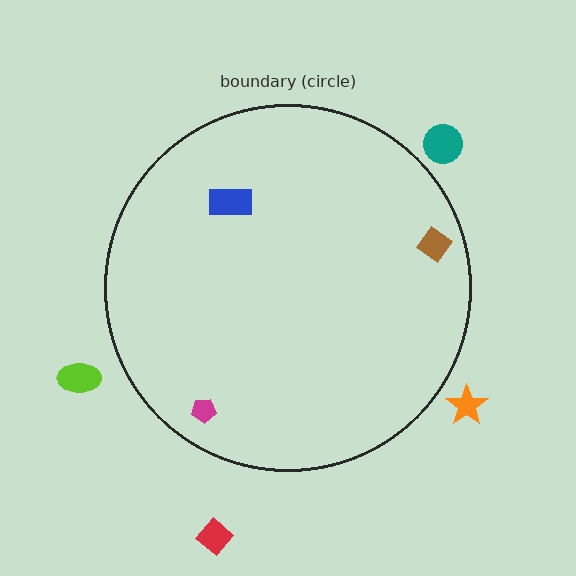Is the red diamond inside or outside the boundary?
Outside.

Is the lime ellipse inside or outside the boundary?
Outside.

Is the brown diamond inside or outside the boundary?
Inside.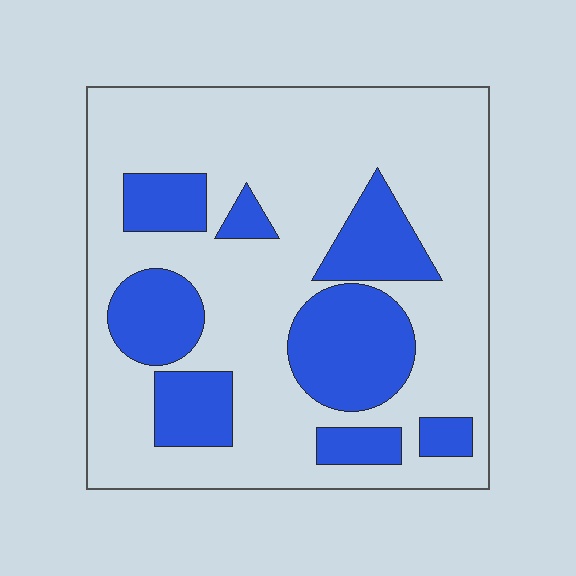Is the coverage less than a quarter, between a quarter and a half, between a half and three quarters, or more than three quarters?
Between a quarter and a half.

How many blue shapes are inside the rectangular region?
8.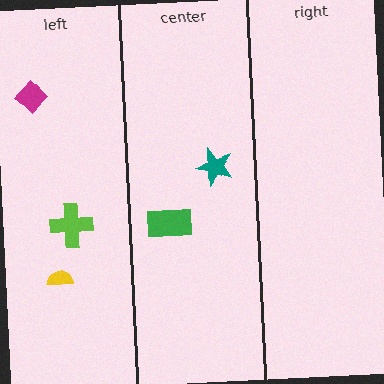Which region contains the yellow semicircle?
The left region.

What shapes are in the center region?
The teal star, the green rectangle.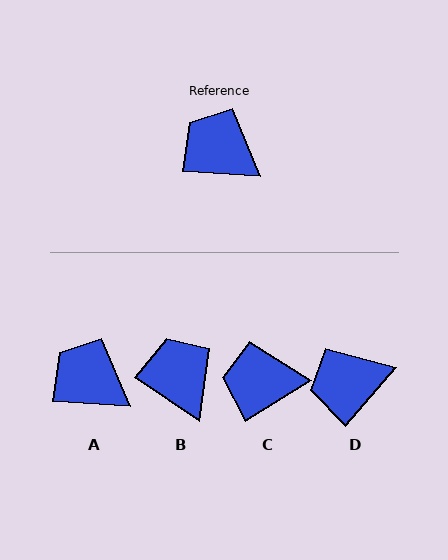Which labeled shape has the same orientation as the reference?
A.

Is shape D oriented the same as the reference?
No, it is off by about 52 degrees.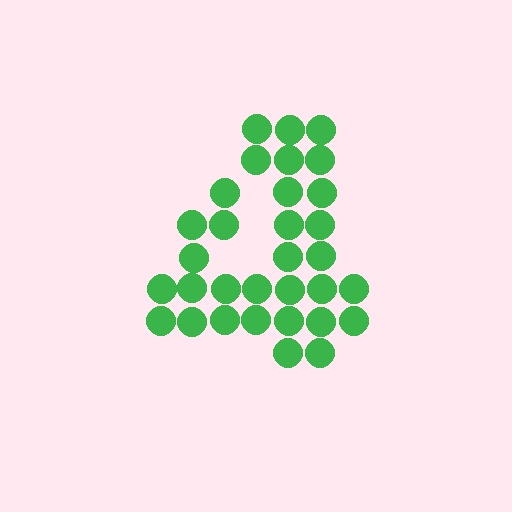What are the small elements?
The small elements are circles.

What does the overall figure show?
The overall figure shows the digit 4.